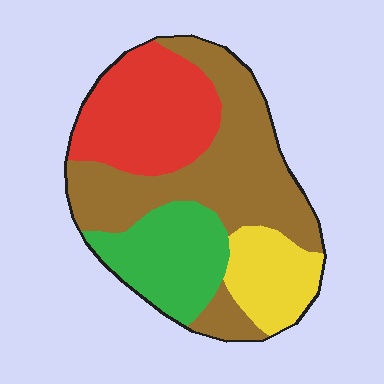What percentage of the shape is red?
Red takes up between a quarter and a half of the shape.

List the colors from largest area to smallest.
From largest to smallest: brown, red, green, yellow.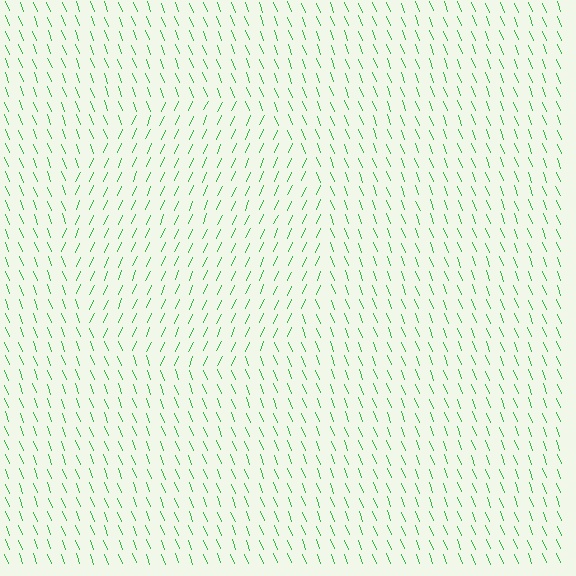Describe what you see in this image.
The image is filled with small green line segments. A circle region in the image has lines oriented differently from the surrounding lines, creating a visible texture boundary.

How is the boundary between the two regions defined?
The boundary is defined purely by a change in line orientation (approximately 45 degrees difference). All lines are the same color and thickness.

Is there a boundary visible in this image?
Yes, there is a texture boundary formed by a change in line orientation.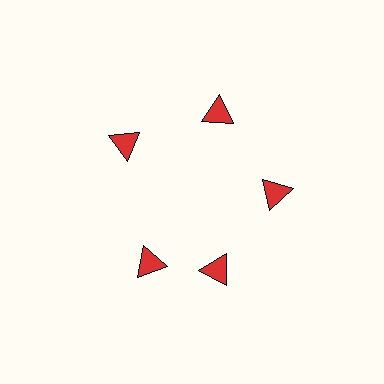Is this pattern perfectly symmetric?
No. The 5 red triangles are arranged in a ring, but one element near the 8 o'clock position is rotated out of alignment along the ring, breaking the 5-fold rotational symmetry.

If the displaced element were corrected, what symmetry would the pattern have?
It would have 5-fold rotational symmetry — the pattern would map onto itself every 72 degrees.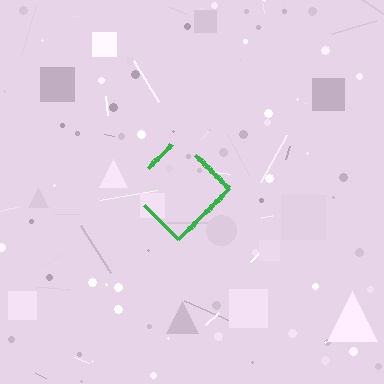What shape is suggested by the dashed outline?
The dashed outline suggests a diamond.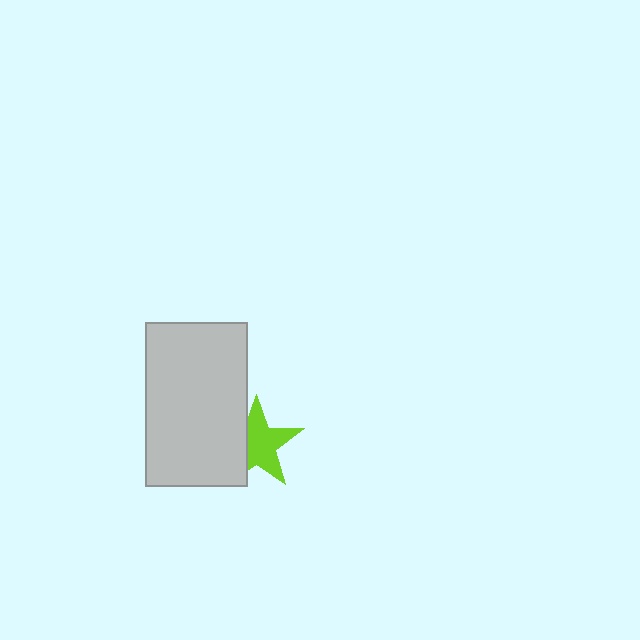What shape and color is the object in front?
The object in front is a light gray rectangle.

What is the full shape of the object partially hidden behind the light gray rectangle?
The partially hidden object is a lime star.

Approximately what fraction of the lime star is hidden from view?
Roughly 32% of the lime star is hidden behind the light gray rectangle.